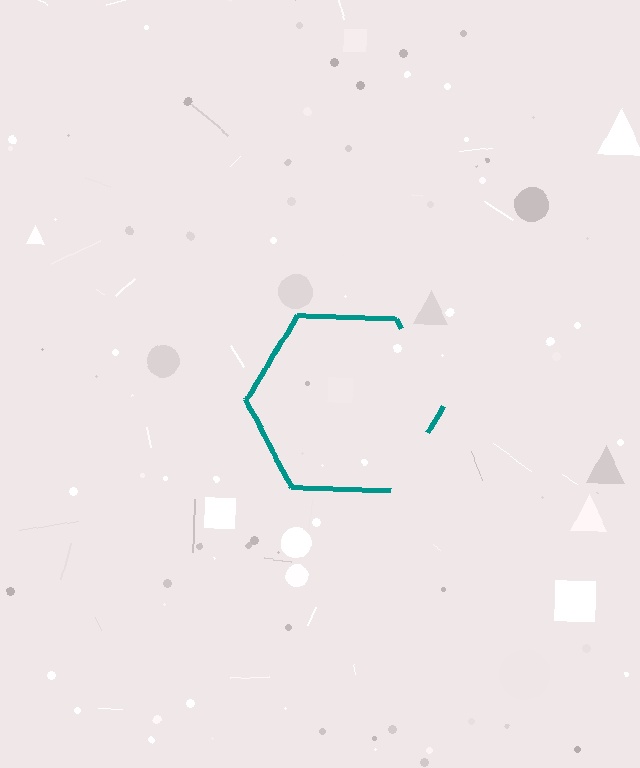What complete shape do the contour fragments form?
The contour fragments form a hexagon.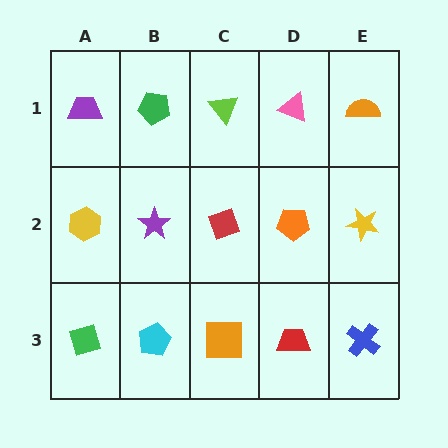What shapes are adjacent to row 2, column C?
A lime triangle (row 1, column C), an orange square (row 3, column C), a purple star (row 2, column B), an orange pentagon (row 2, column D).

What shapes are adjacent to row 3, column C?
A red diamond (row 2, column C), a cyan pentagon (row 3, column B), a red trapezoid (row 3, column D).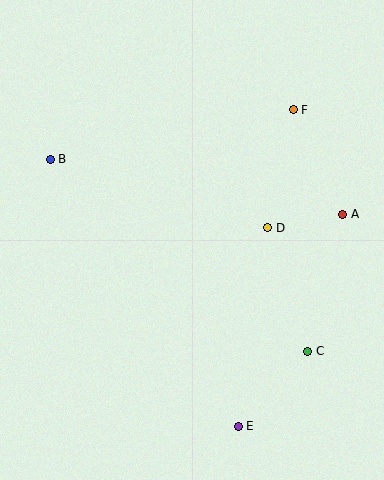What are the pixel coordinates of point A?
Point A is at (343, 214).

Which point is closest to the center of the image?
Point D at (268, 228) is closest to the center.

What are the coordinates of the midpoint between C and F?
The midpoint between C and F is at (301, 230).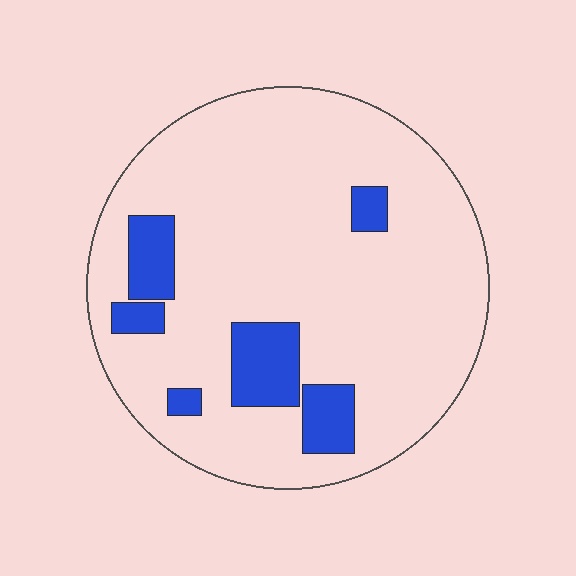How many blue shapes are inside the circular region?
6.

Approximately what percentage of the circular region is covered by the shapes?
Approximately 15%.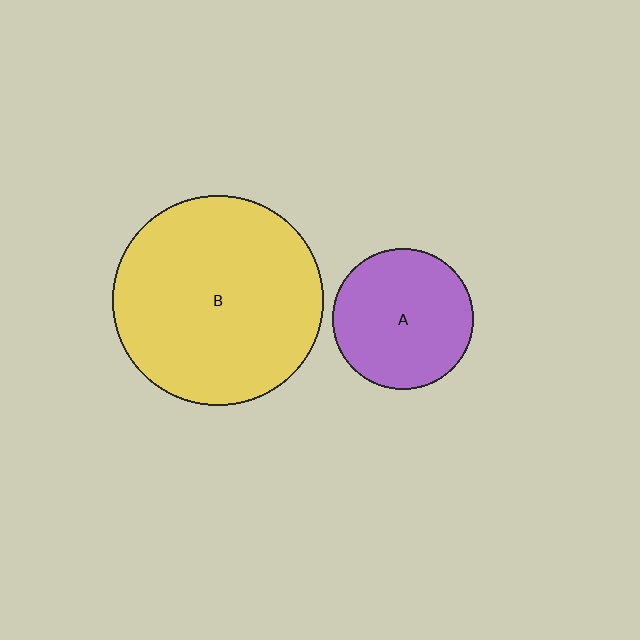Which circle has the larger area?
Circle B (yellow).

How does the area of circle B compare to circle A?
Approximately 2.2 times.